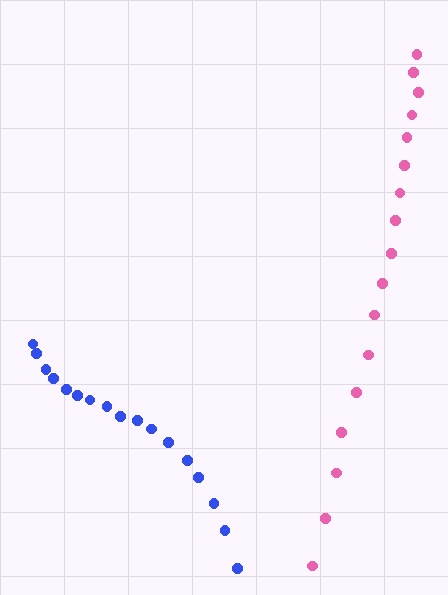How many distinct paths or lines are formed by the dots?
There are 2 distinct paths.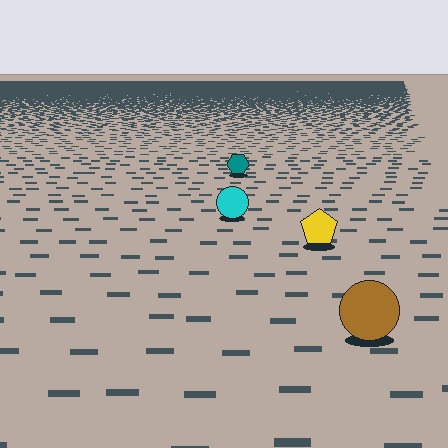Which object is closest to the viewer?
The brown circle is closest. The texture marks near it are larger and more spread out.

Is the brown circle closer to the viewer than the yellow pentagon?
Yes. The brown circle is closer — you can tell from the texture gradient: the ground texture is coarser near it.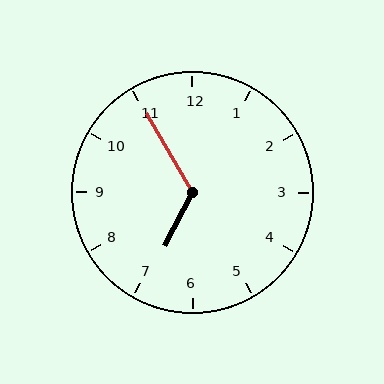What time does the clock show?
6:55.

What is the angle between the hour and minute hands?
Approximately 122 degrees.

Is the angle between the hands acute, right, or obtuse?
It is obtuse.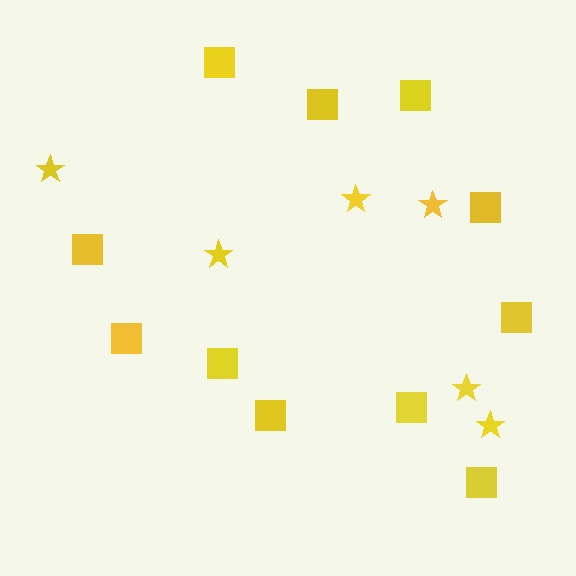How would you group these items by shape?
There are 2 groups: one group of stars (6) and one group of squares (11).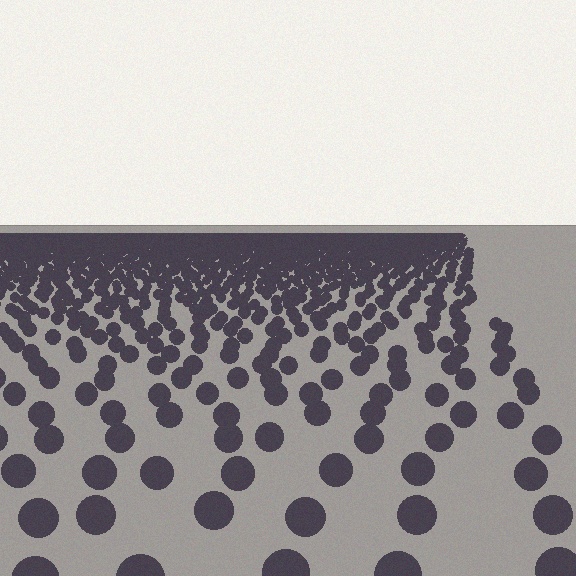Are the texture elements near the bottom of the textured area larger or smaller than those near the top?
Larger. Near the bottom, elements are closer to the viewer and appear at a bigger on-screen size.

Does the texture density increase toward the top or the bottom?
Density increases toward the top.